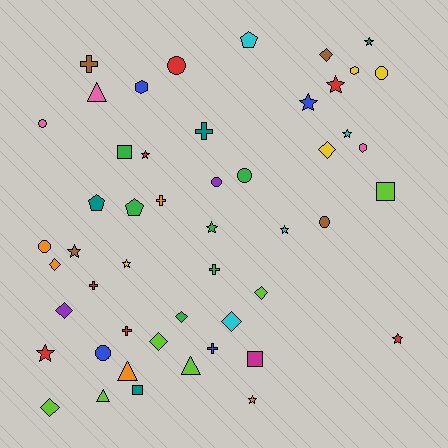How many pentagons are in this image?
There are 3 pentagons.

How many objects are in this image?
There are 50 objects.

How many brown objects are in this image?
There are 4 brown objects.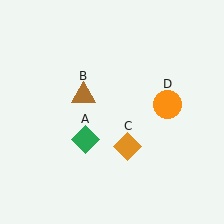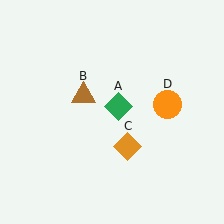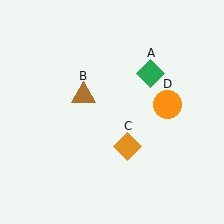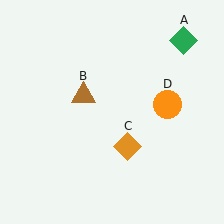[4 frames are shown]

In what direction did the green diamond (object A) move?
The green diamond (object A) moved up and to the right.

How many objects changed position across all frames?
1 object changed position: green diamond (object A).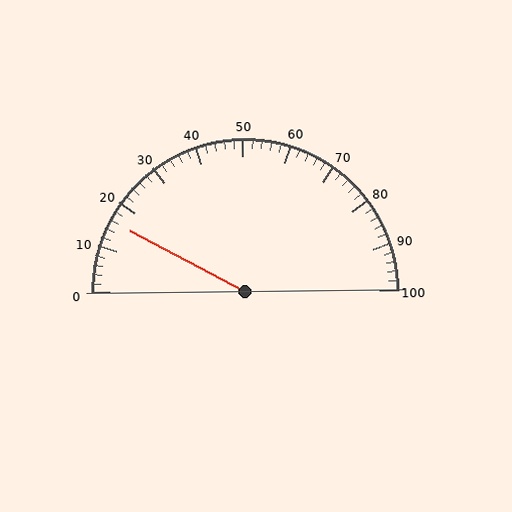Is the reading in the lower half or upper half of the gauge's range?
The reading is in the lower half of the range (0 to 100).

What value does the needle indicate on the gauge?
The needle indicates approximately 16.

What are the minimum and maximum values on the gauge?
The gauge ranges from 0 to 100.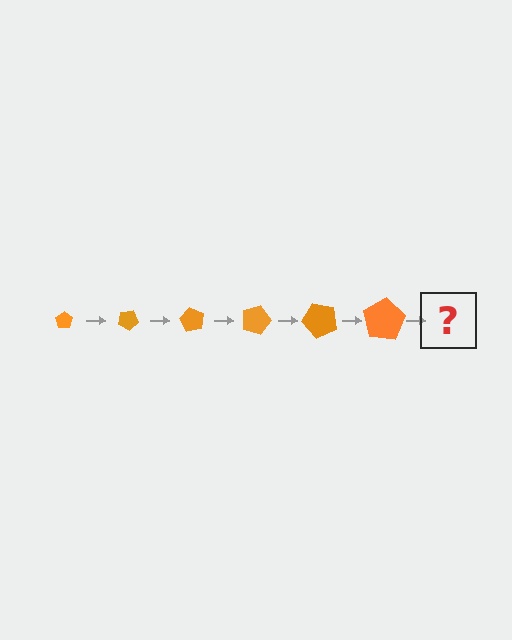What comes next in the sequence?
The next element should be a pentagon, larger than the previous one and rotated 180 degrees from the start.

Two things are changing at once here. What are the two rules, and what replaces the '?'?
The two rules are that the pentagon grows larger each step and it rotates 30 degrees each step. The '?' should be a pentagon, larger than the previous one and rotated 180 degrees from the start.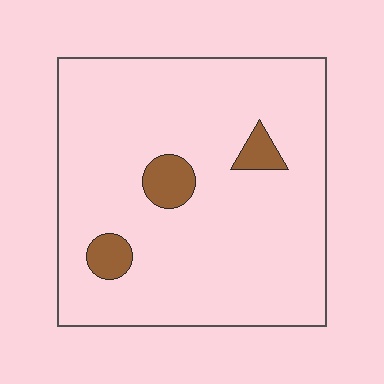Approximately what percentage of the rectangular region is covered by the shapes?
Approximately 10%.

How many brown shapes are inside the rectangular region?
3.